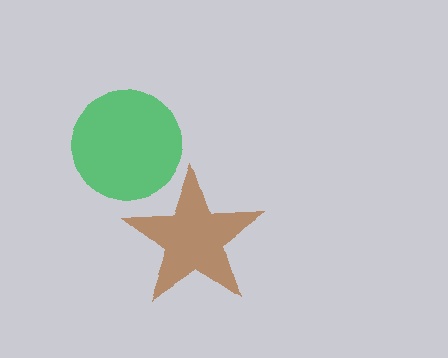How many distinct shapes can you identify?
There are 2 distinct shapes: a brown star, a green circle.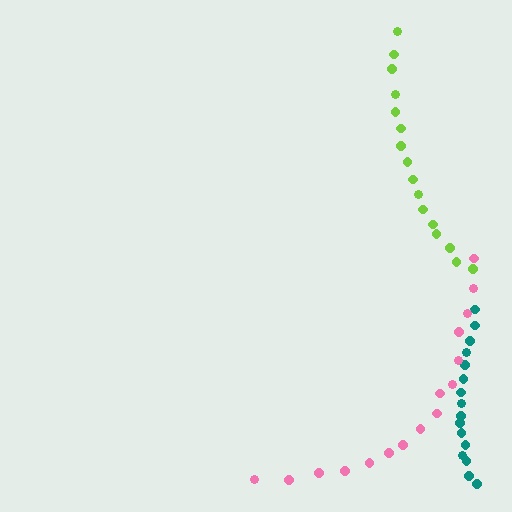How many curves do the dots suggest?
There are 3 distinct paths.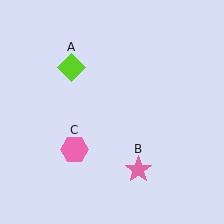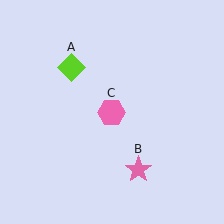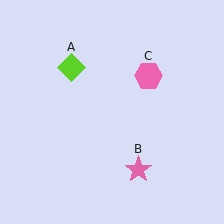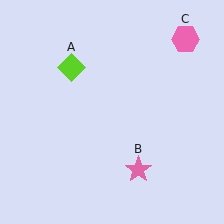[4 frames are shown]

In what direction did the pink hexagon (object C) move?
The pink hexagon (object C) moved up and to the right.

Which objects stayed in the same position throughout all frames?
Lime diamond (object A) and pink star (object B) remained stationary.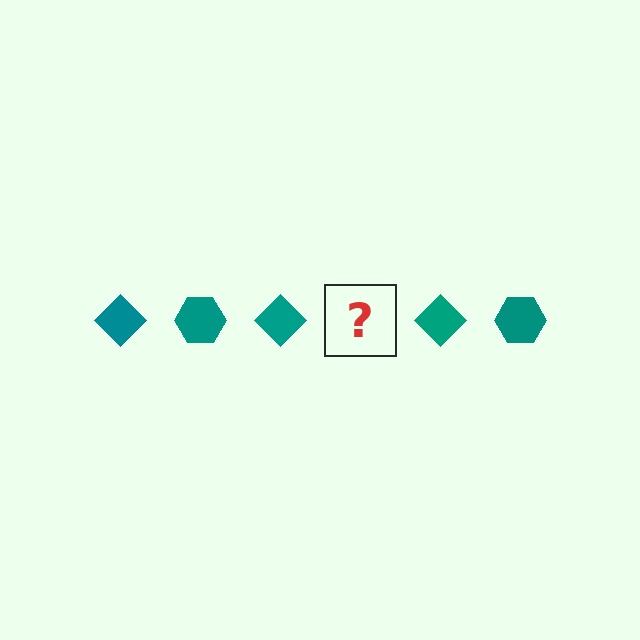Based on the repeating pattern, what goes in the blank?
The blank should be a teal hexagon.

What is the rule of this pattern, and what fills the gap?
The rule is that the pattern cycles through diamond, hexagon shapes in teal. The gap should be filled with a teal hexagon.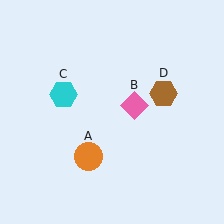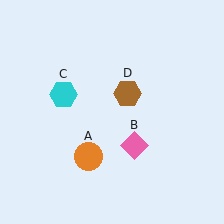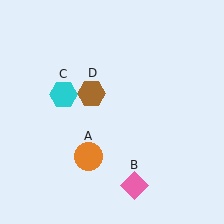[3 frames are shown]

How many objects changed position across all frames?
2 objects changed position: pink diamond (object B), brown hexagon (object D).